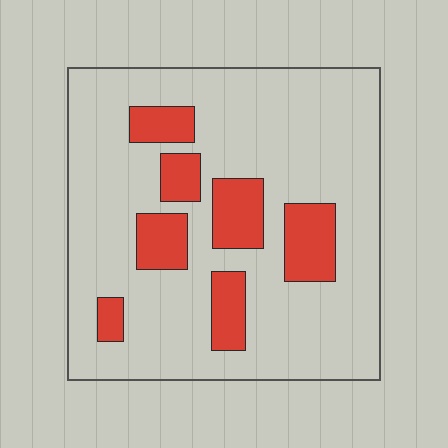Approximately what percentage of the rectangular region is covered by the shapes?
Approximately 20%.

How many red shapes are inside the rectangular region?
7.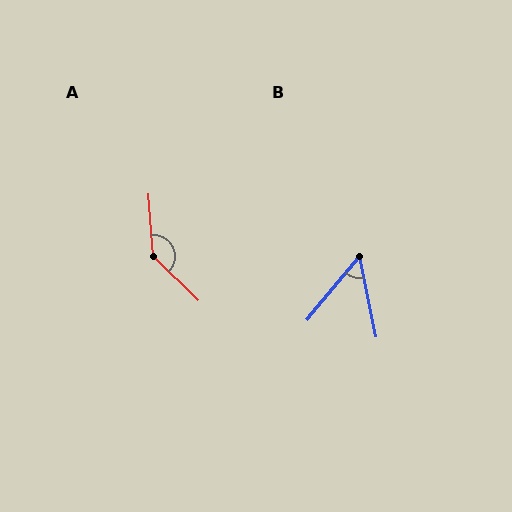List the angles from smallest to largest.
B (51°), A (138°).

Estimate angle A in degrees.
Approximately 138 degrees.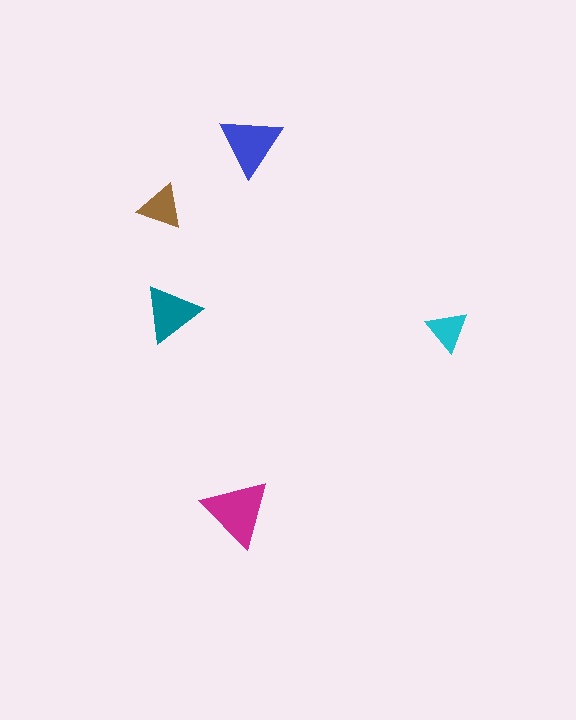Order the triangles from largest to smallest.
the magenta one, the blue one, the teal one, the brown one, the cyan one.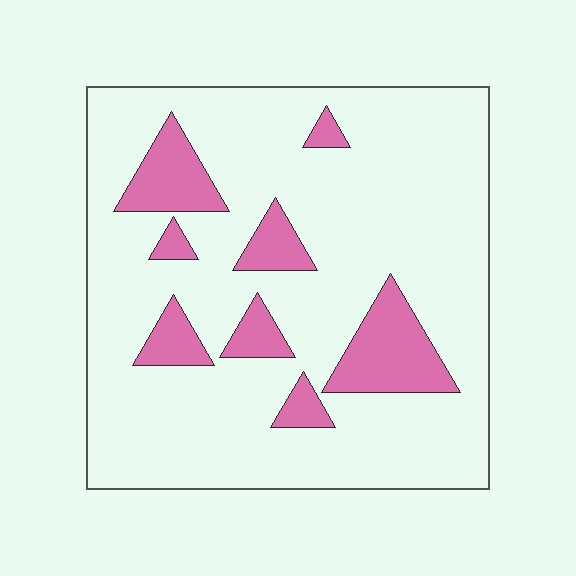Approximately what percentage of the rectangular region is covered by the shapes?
Approximately 15%.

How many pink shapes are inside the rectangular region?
8.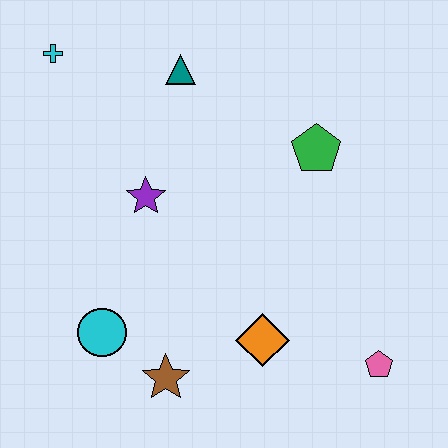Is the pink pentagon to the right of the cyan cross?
Yes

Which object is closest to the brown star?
The cyan circle is closest to the brown star.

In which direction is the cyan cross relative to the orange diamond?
The cyan cross is above the orange diamond.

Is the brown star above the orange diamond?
No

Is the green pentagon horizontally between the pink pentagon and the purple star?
Yes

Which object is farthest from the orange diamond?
The cyan cross is farthest from the orange diamond.